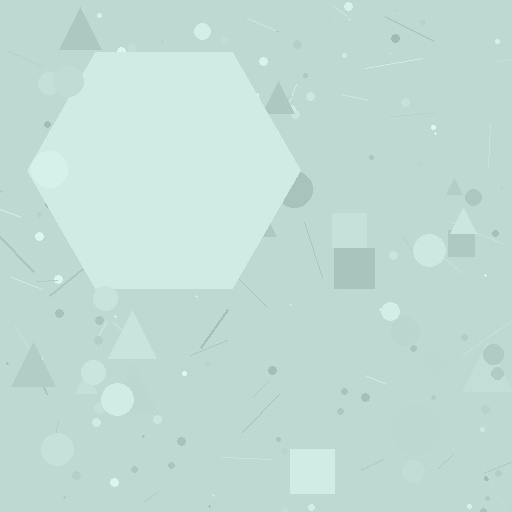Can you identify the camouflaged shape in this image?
The camouflaged shape is a hexagon.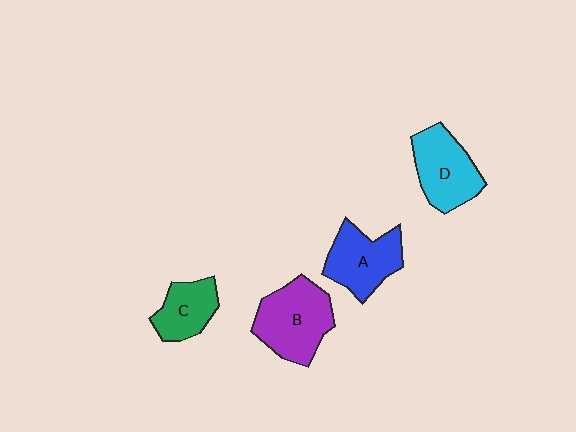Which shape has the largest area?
Shape B (purple).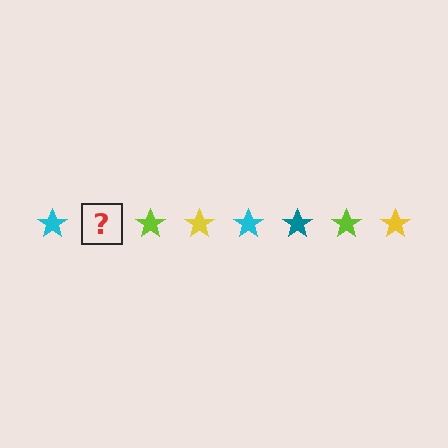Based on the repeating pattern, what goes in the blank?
The blank should be a teal star.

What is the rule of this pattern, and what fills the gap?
The rule is that the pattern cycles through cyan, teal, lime, yellow stars. The gap should be filled with a teal star.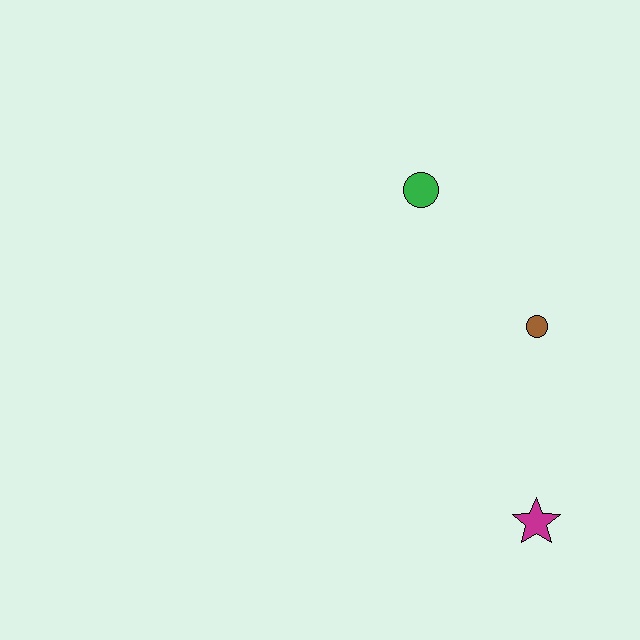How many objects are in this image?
There are 3 objects.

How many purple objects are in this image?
There are no purple objects.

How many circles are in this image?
There are 2 circles.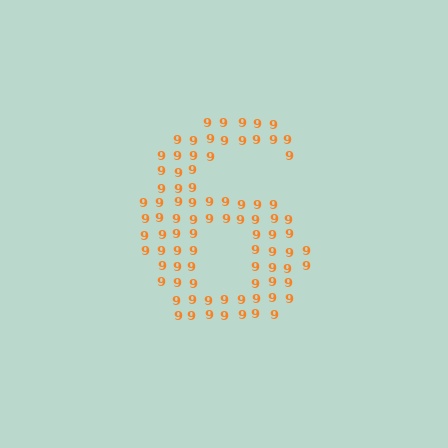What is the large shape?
The large shape is the digit 6.